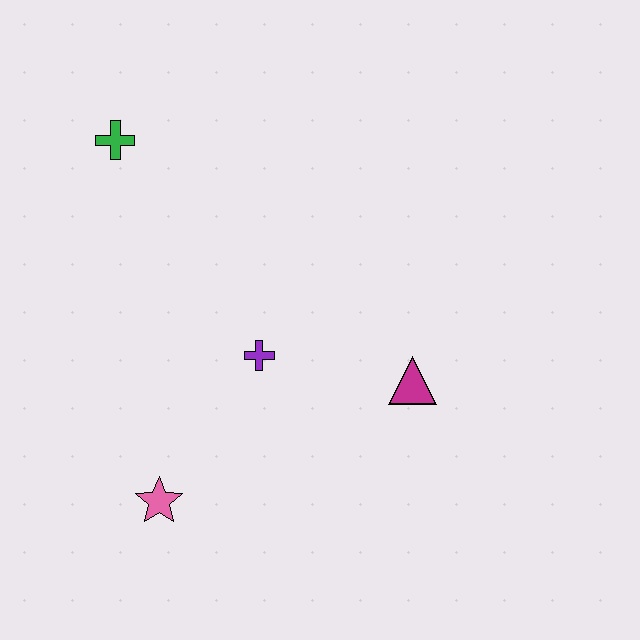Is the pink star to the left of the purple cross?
Yes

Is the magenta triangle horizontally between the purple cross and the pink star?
No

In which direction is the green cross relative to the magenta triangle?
The green cross is to the left of the magenta triangle.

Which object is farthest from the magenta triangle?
The green cross is farthest from the magenta triangle.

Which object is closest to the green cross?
The purple cross is closest to the green cross.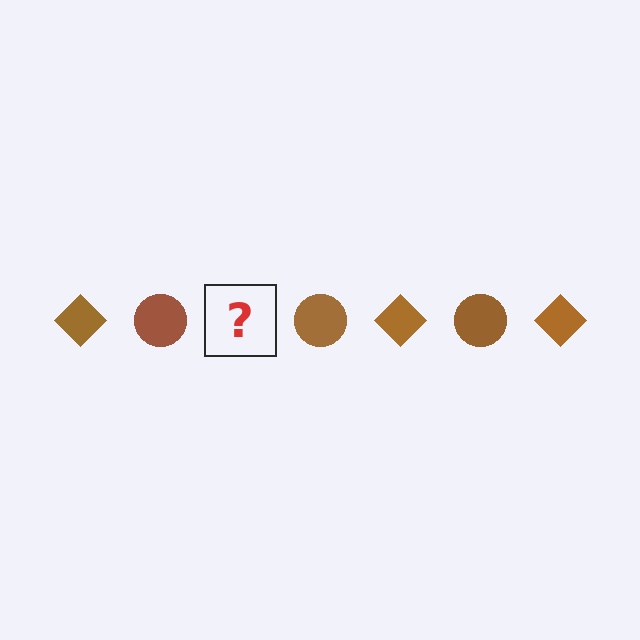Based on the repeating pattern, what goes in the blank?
The blank should be a brown diamond.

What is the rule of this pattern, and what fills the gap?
The rule is that the pattern cycles through diamond, circle shapes in brown. The gap should be filled with a brown diamond.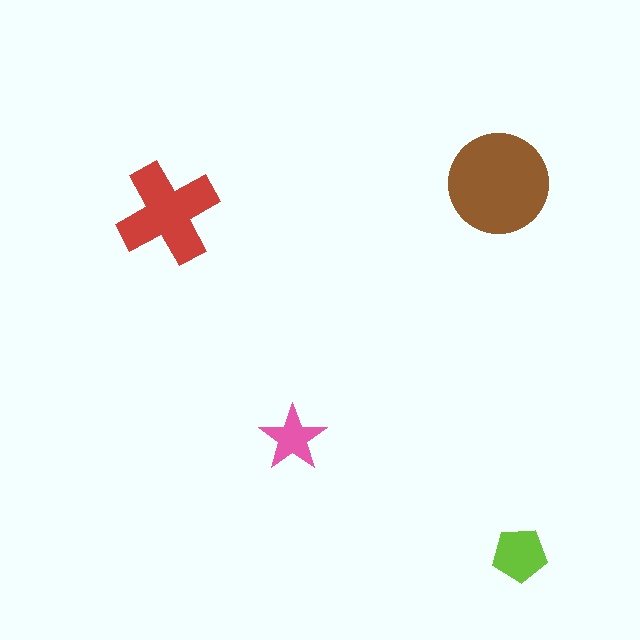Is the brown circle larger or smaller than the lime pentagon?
Larger.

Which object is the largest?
The brown circle.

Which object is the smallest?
The pink star.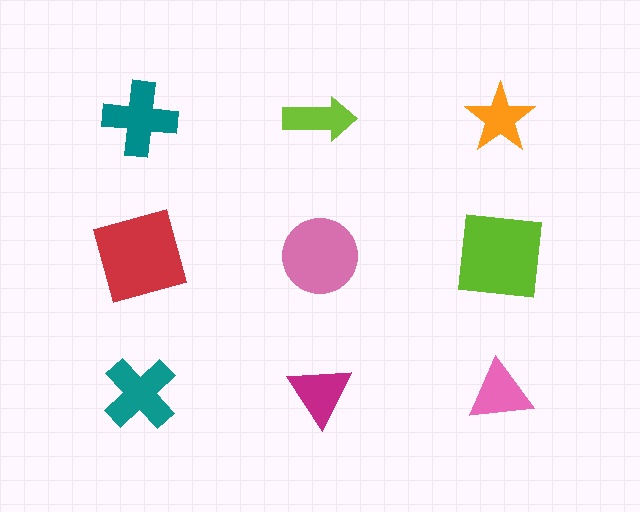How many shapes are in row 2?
3 shapes.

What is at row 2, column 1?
A red square.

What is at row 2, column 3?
A lime square.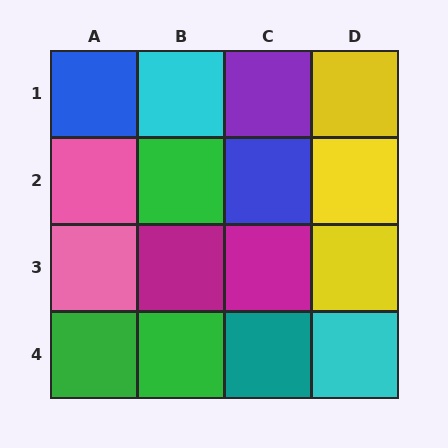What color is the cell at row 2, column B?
Green.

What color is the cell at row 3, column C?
Magenta.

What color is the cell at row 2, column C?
Blue.